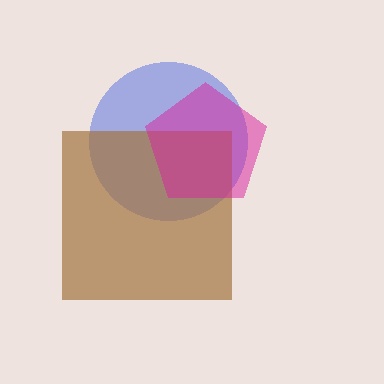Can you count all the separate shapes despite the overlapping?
Yes, there are 3 separate shapes.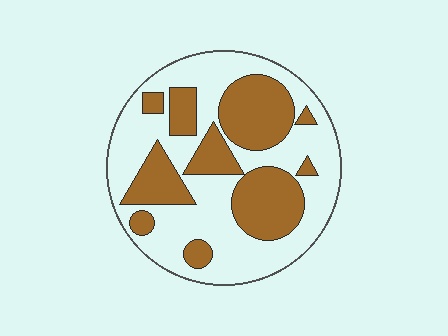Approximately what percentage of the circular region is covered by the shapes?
Approximately 40%.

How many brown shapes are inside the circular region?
10.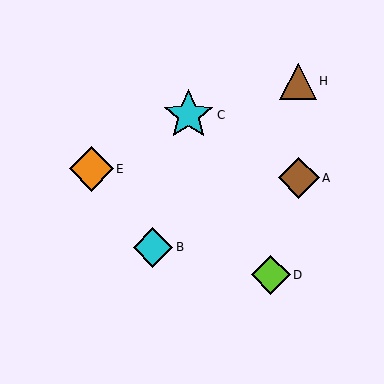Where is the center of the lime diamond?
The center of the lime diamond is at (271, 275).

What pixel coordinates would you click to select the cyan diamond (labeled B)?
Click at (153, 247) to select the cyan diamond B.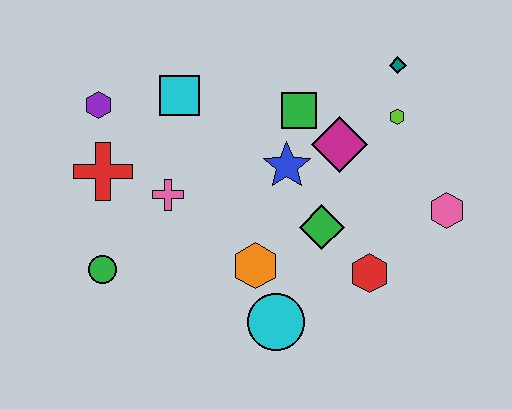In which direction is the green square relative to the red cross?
The green square is to the right of the red cross.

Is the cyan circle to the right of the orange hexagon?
Yes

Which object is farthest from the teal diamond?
The green circle is farthest from the teal diamond.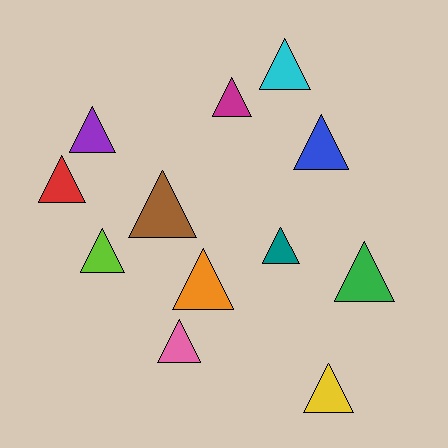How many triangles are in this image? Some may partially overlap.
There are 12 triangles.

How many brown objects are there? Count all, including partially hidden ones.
There is 1 brown object.